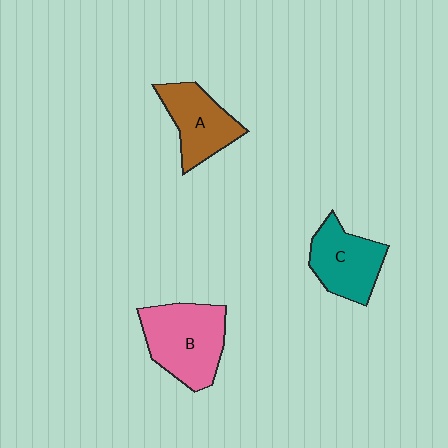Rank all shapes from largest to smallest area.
From largest to smallest: B (pink), C (teal), A (brown).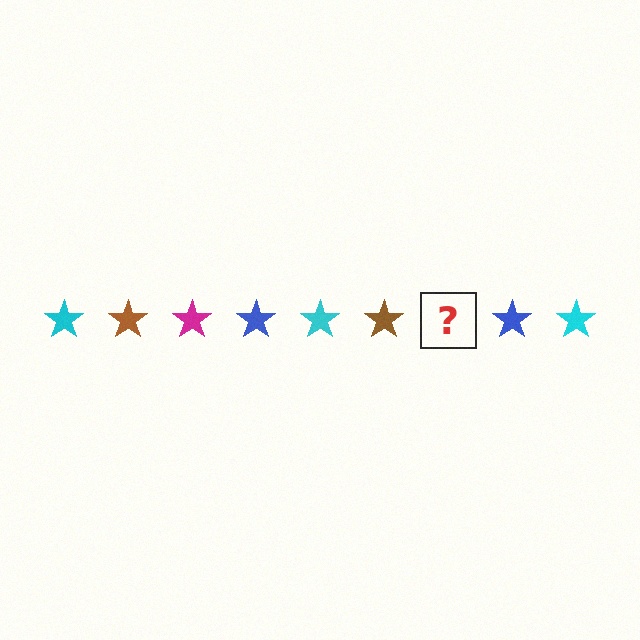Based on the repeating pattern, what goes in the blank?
The blank should be a magenta star.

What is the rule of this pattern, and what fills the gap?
The rule is that the pattern cycles through cyan, brown, magenta, blue stars. The gap should be filled with a magenta star.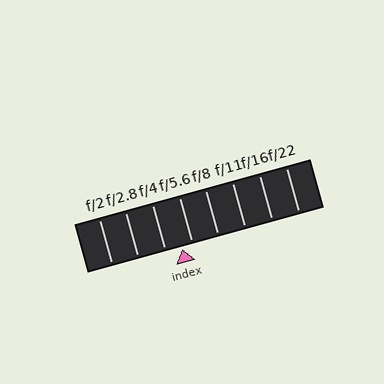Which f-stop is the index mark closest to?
The index mark is closest to f/5.6.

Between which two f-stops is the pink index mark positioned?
The index mark is between f/4 and f/5.6.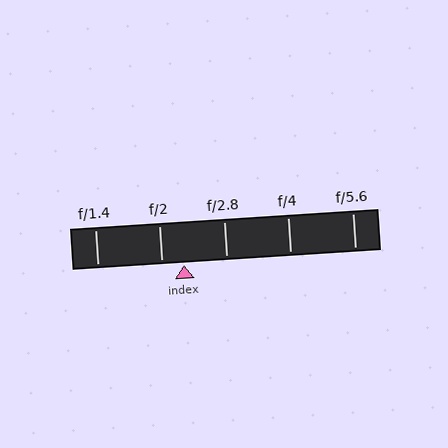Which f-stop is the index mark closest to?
The index mark is closest to f/2.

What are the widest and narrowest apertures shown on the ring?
The widest aperture shown is f/1.4 and the narrowest is f/5.6.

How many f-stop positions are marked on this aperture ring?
There are 5 f-stop positions marked.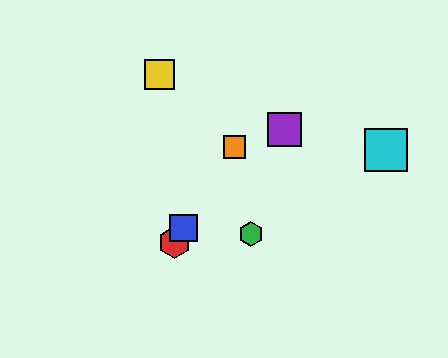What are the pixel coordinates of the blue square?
The blue square is at (183, 228).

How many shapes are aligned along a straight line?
3 shapes (the red hexagon, the blue square, the orange square) are aligned along a straight line.